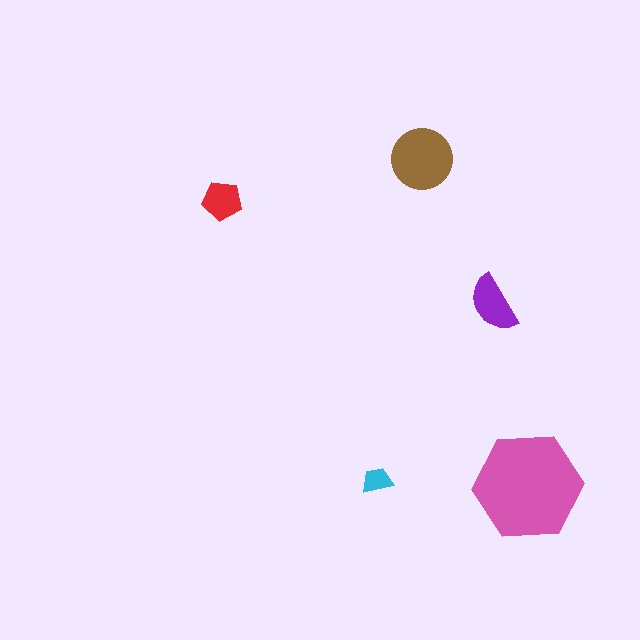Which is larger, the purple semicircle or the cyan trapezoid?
The purple semicircle.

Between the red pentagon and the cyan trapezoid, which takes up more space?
The red pentagon.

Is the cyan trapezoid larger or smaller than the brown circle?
Smaller.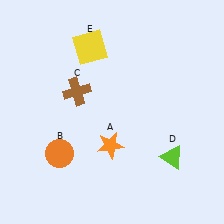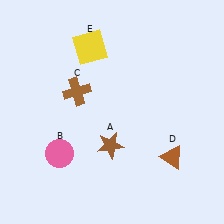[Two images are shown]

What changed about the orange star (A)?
In Image 1, A is orange. In Image 2, it changed to brown.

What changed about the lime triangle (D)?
In Image 1, D is lime. In Image 2, it changed to brown.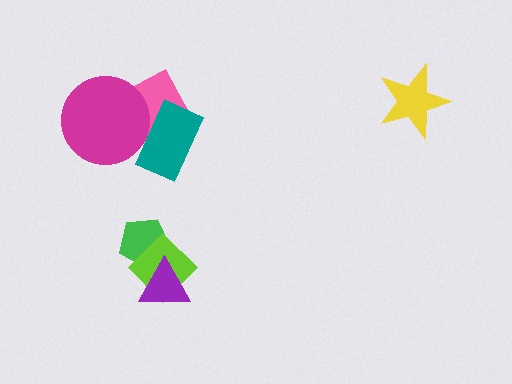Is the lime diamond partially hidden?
Yes, it is partially covered by another shape.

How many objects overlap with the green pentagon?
2 objects overlap with the green pentagon.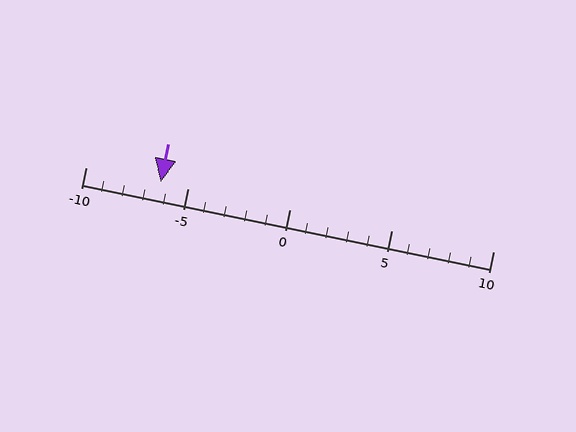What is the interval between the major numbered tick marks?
The major tick marks are spaced 5 units apart.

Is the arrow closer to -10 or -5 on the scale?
The arrow is closer to -5.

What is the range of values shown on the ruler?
The ruler shows values from -10 to 10.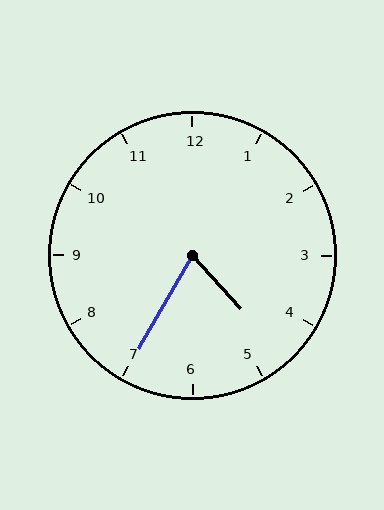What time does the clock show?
4:35.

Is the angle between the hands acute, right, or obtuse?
It is acute.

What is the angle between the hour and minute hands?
Approximately 72 degrees.